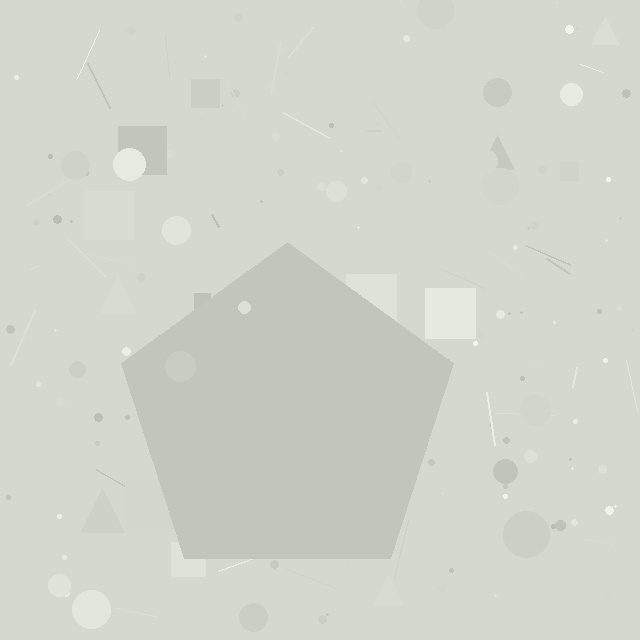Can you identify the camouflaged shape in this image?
The camouflaged shape is a pentagon.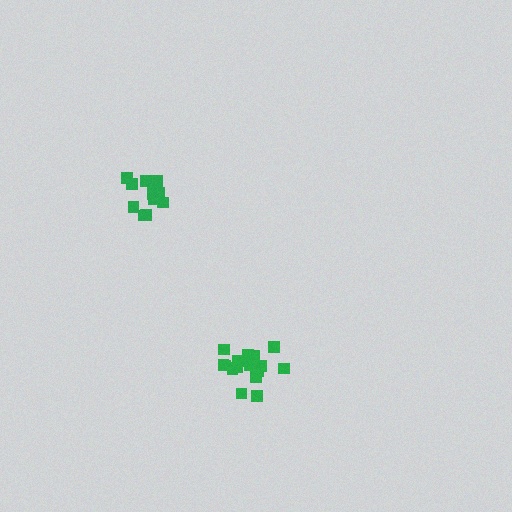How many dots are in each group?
Group 1: 16 dots, Group 2: 16 dots (32 total).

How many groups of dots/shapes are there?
There are 2 groups.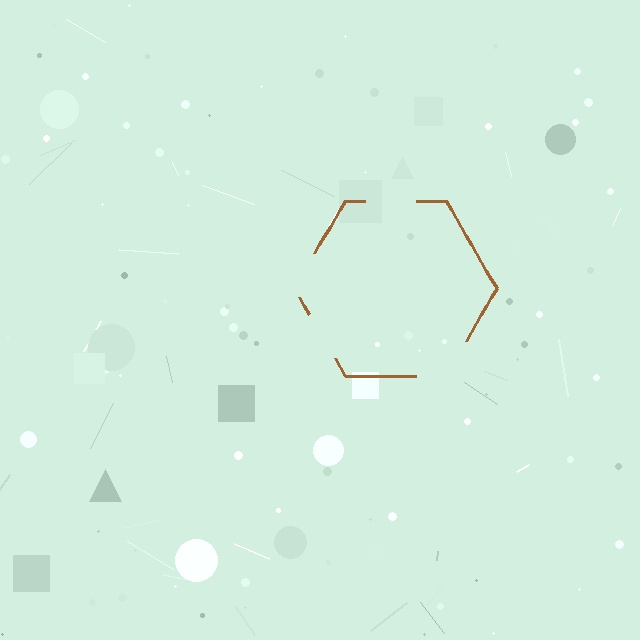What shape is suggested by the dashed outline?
The dashed outline suggests a hexagon.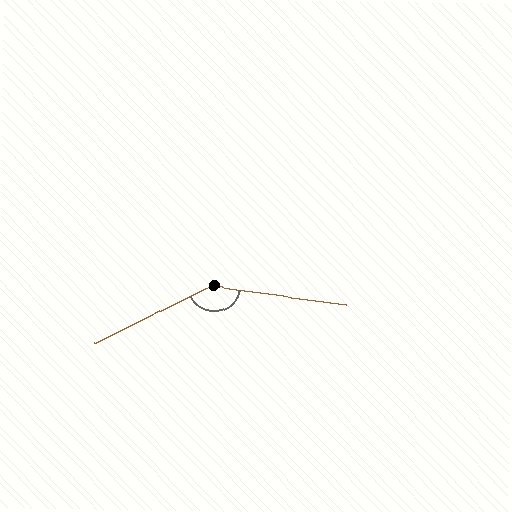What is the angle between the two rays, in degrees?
Approximately 146 degrees.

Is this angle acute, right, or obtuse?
It is obtuse.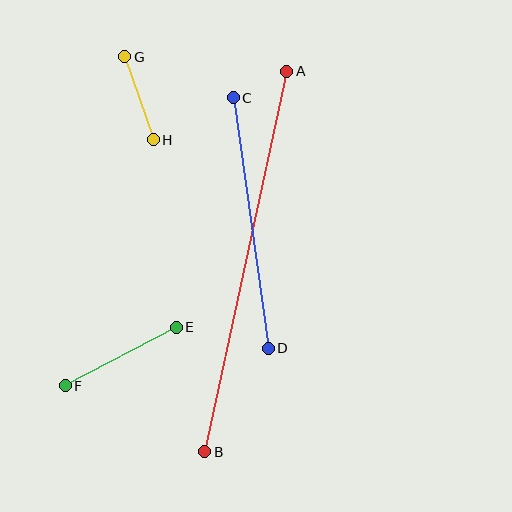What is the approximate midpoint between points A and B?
The midpoint is at approximately (246, 261) pixels.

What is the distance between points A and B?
The distance is approximately 389 pixels.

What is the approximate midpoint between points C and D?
The midpoint is at approximately (251, 223) pixels.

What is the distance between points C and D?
The distance is approximately 253 pixels.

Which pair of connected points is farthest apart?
Points A and B are farthest apart.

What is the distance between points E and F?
The distance is approximately 126 pixels.